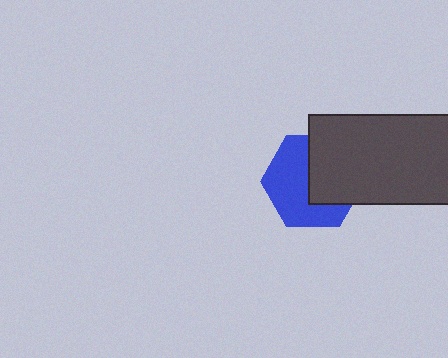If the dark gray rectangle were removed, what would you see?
You would see the complete blue hexagon.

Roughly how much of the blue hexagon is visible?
About half of it is visible (roughly 55%).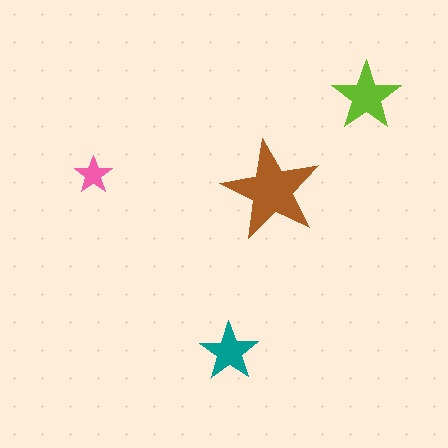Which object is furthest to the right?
The lime star is rightmost.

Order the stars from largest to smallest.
the brown one, the lime one, the teal one, the pink one.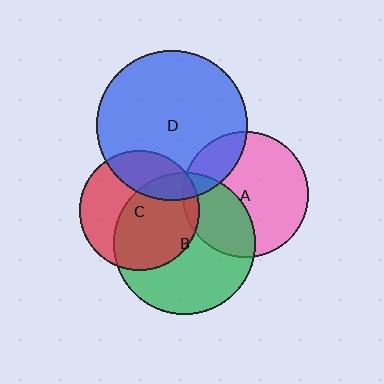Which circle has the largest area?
Circle D (blue).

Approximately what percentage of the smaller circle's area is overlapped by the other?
Approximately 20%.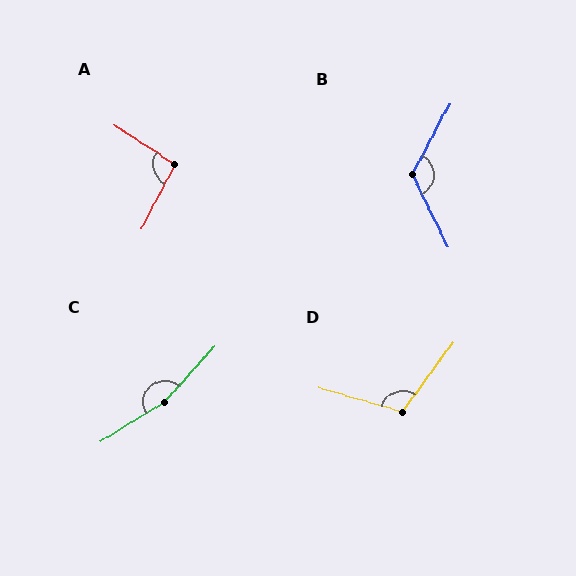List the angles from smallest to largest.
A (95°), D (110°), B (126°), C (164°).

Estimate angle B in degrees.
Approximately 126 degrees.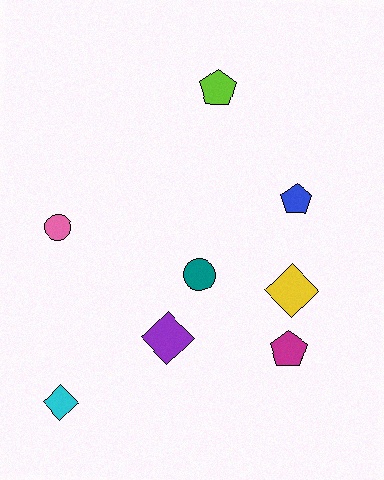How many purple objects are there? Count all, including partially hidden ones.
There is 1 purple object.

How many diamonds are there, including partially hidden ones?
There are 3 diamonds.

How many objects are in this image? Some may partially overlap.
There are 8 objects.